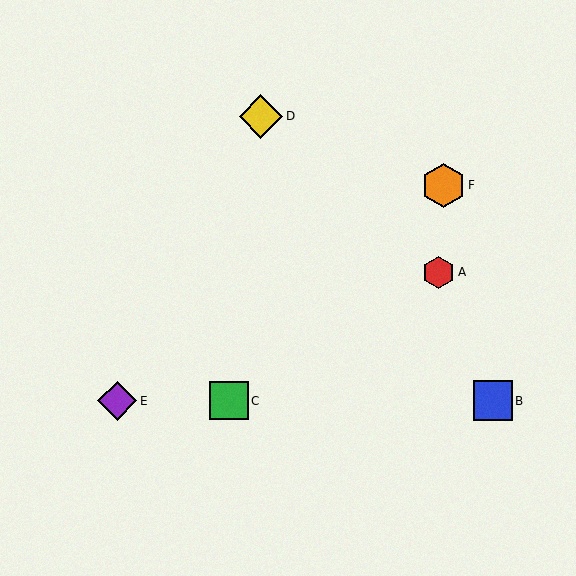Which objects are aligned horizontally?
Objects B, C, E are aligned horizontally.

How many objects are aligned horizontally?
3 objects (B, C, E) are aligned horizontally.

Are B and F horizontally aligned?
No, B is at y≈401 and F is at y≈185.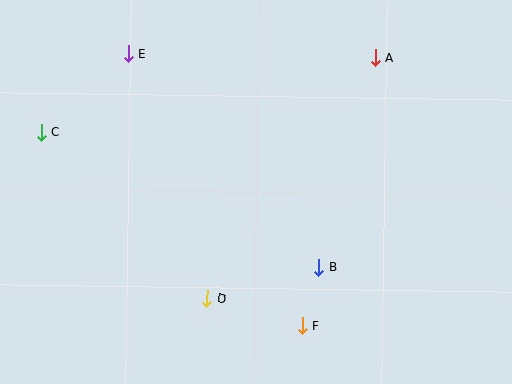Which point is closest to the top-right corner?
Point A is closest to the top-right corner.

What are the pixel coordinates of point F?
Point F is at (302, 326).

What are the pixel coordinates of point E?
Point E is at (128, 54).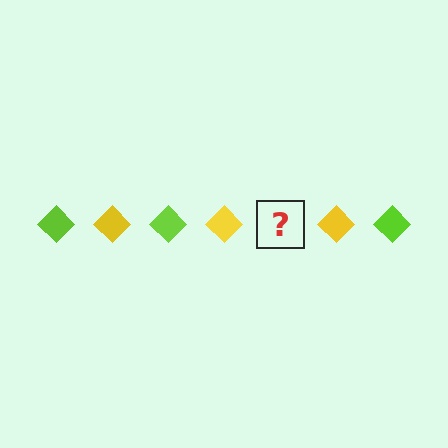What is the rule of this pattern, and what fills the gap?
The rule is that the pattern cycles through lime, yellow diamonds. The gap should be filled with a lime diamond.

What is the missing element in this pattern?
The missing element is a lime diamond.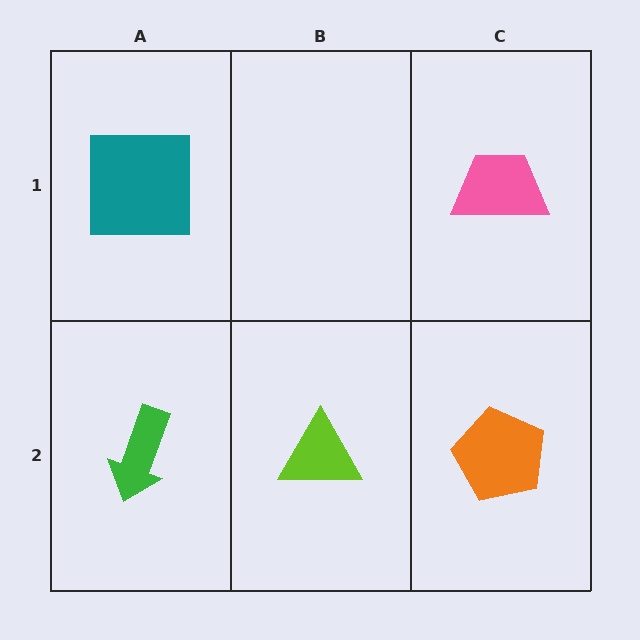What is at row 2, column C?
An orange pentagon.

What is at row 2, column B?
A lime triangle.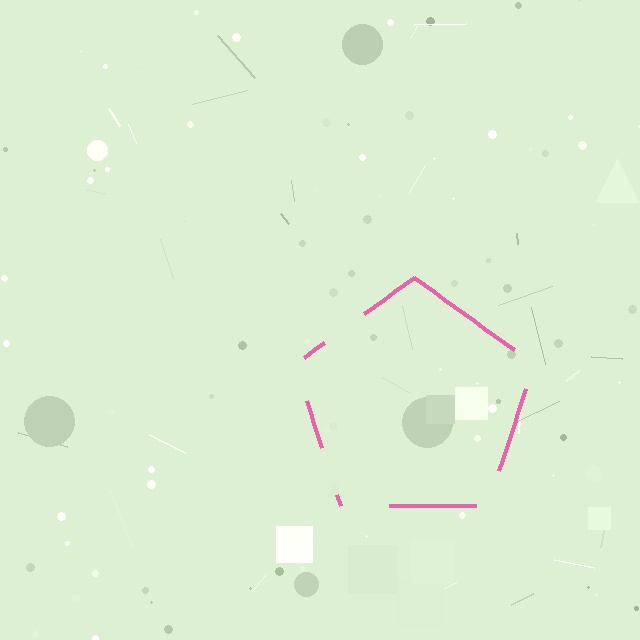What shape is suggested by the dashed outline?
The dashed outline suggests a pentagon.